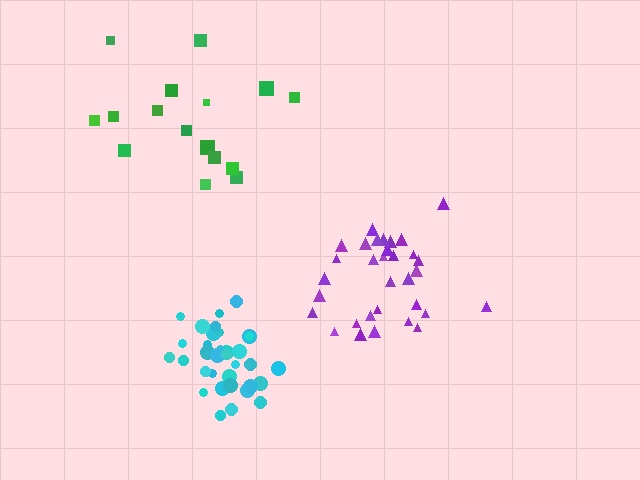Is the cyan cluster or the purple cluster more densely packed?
Cyan.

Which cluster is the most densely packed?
Cyan.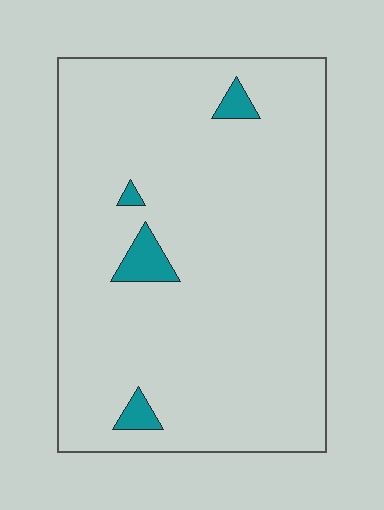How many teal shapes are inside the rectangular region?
4.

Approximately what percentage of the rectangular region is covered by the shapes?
Approximately 5%.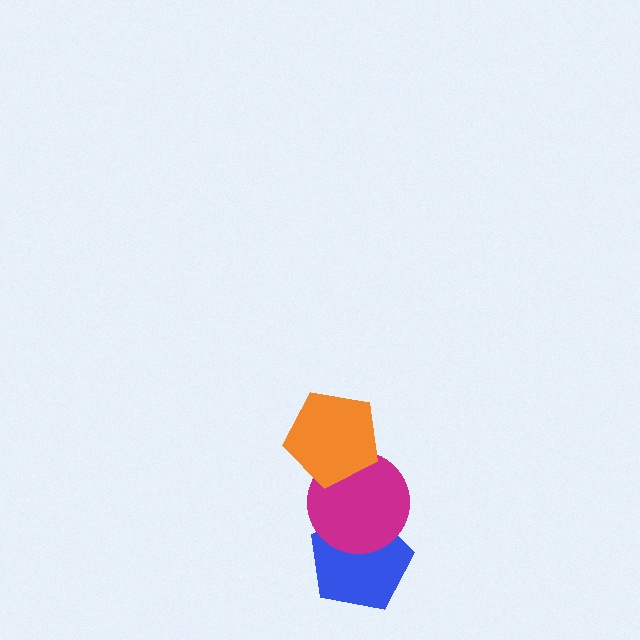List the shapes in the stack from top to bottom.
From top to bottom: the orange pentagon, the magenta circle, the blue pentagon.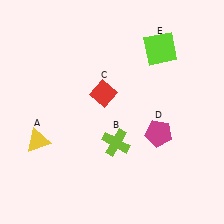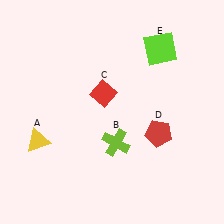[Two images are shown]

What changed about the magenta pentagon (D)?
In Image 1, D is magenta. In Image 2, it changed to red.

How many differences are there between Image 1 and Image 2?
There is 1 difference between the two images.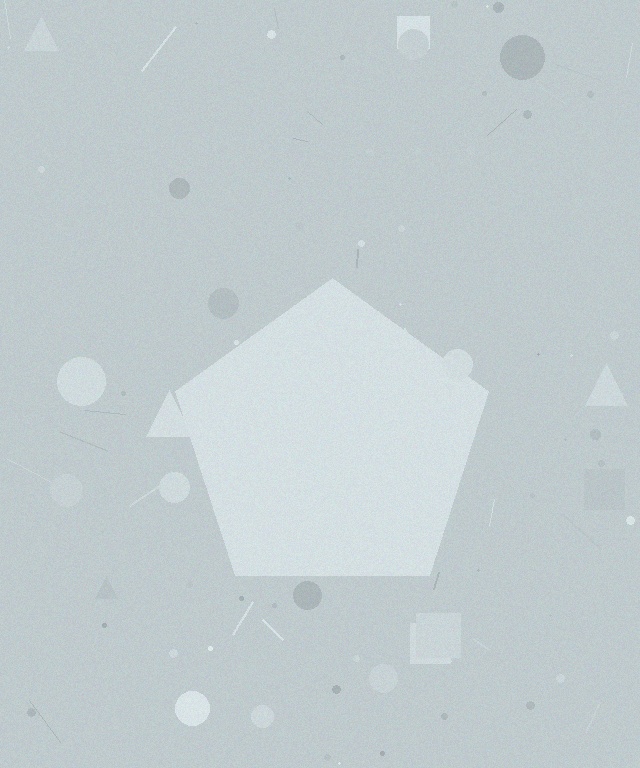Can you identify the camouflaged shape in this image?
The camouflaged shape is a pentagon.